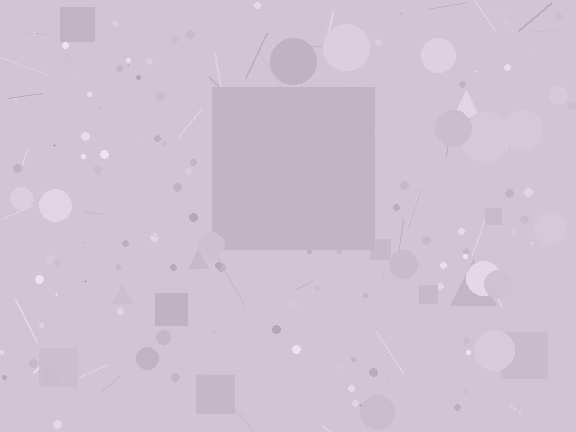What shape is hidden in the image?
A square is hidden in the image.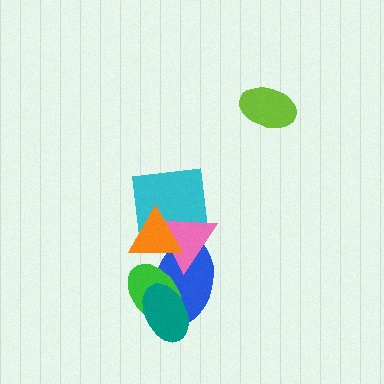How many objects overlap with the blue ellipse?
4 objects overlap with the blue ellipse.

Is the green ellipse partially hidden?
Yes, it is partially covered by another shape.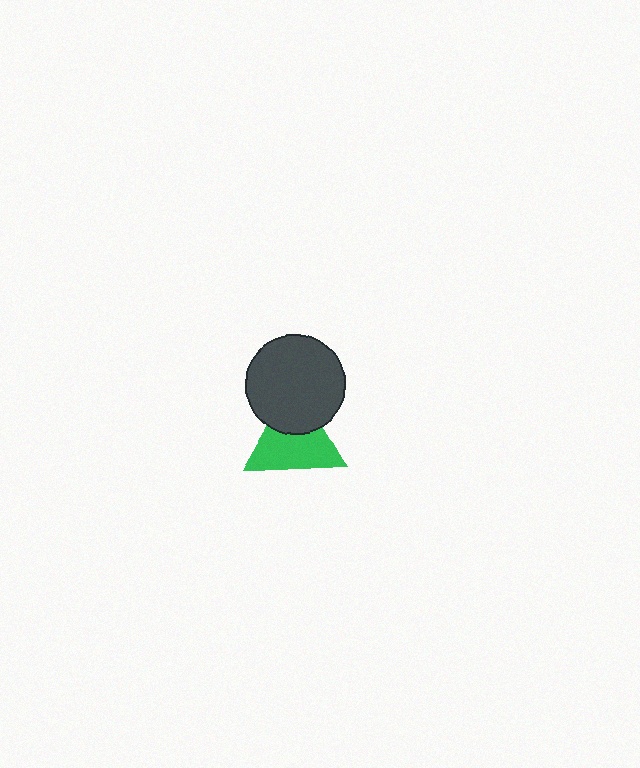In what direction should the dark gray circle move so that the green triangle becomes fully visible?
The dark gray circle should move up. That is the shortest direction to clear the overlap and leave the green triangle fully visible.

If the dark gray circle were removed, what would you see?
You would see the complete green triangle.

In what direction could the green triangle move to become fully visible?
The green triangle could move down. That would shift it out from behind the dark gray circle entirely.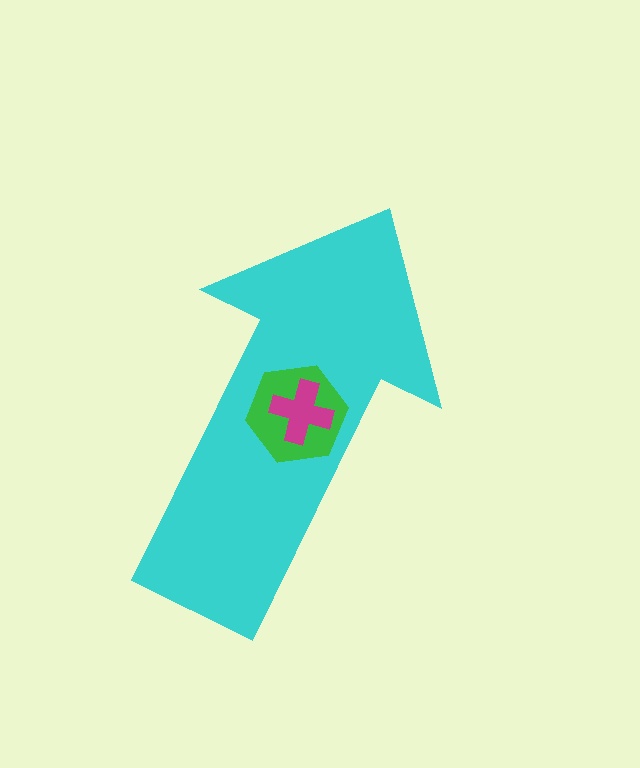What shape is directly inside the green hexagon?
The magenta cross.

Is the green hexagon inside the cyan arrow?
Yes.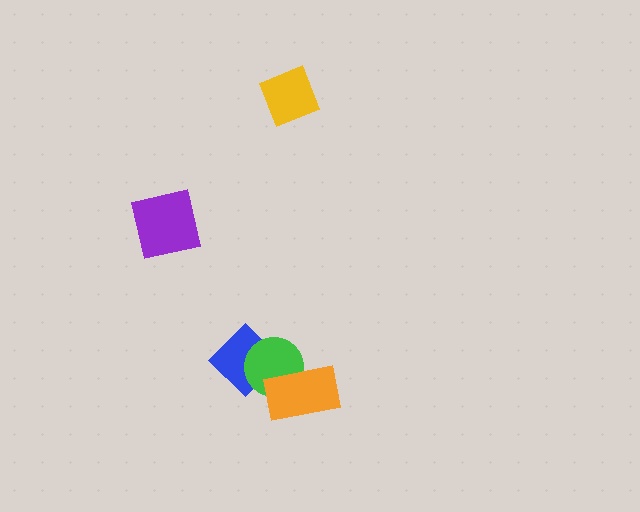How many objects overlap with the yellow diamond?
0 objects overlap with the yellow diamond.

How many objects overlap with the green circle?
2 objects overlap with the green circle.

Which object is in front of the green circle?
The orange rectangle is in front of the green circle.